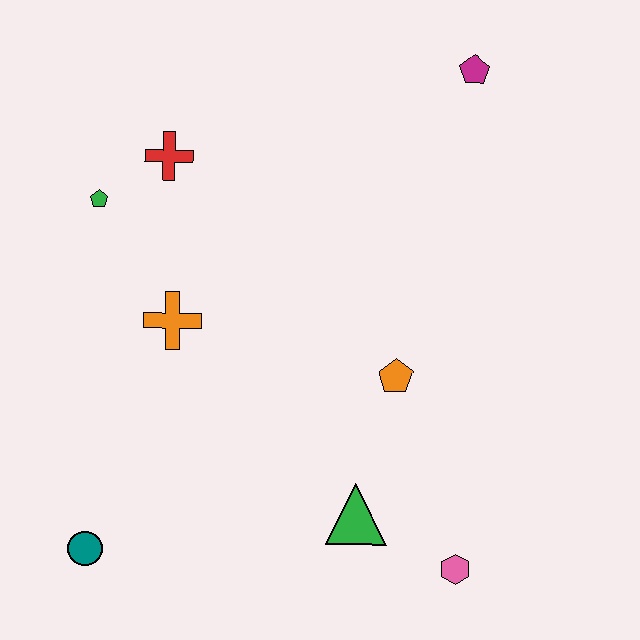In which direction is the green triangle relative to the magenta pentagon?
The green triangle is below the magenta pentagon.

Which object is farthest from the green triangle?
The magenta pentagon is farthest from the green triangle.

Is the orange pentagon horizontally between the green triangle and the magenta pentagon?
Yes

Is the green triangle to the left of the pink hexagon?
Yes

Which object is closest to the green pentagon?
The red cross is closest to the green pentagon.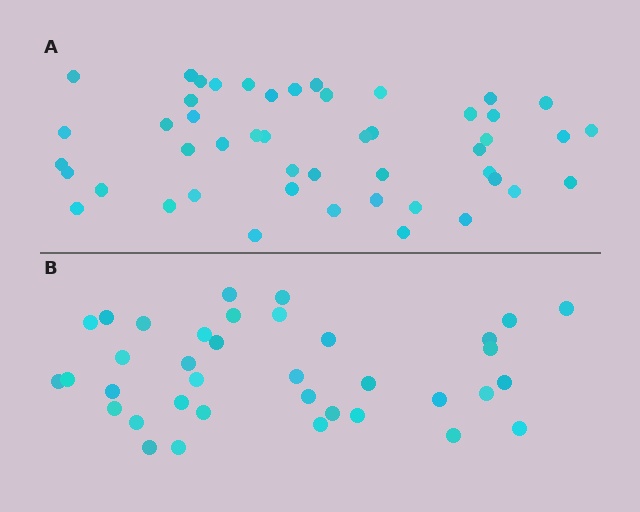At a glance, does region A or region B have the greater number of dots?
Region A (the top region) has more dots.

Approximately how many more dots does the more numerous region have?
Region A has roughly 12 or so more dots than region B.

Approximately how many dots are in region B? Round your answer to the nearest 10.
About 40 dots. (The exact count is 37, which rounds to 40.)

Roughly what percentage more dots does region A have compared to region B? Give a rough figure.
About 30% more.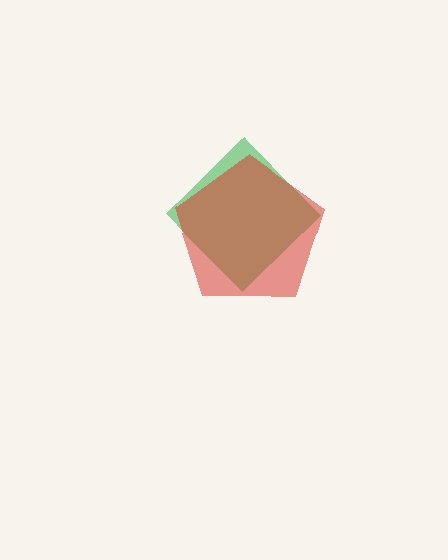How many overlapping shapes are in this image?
There are 2 overlapping shapes in the image.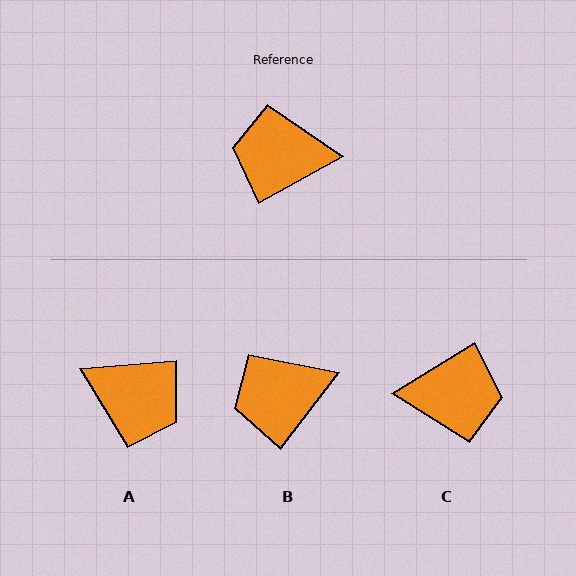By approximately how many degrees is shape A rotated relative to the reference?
Approximately 156 degrees counter-clockwise.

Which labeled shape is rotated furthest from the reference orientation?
C, about 177 degrees away.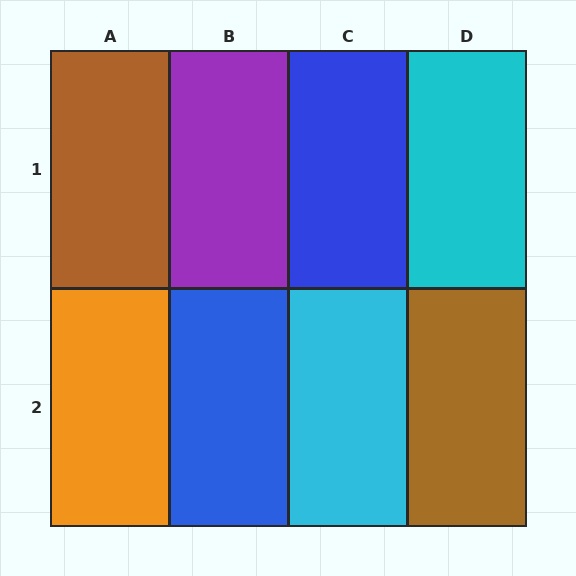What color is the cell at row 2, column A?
Orange.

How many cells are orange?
1 cell is orange.